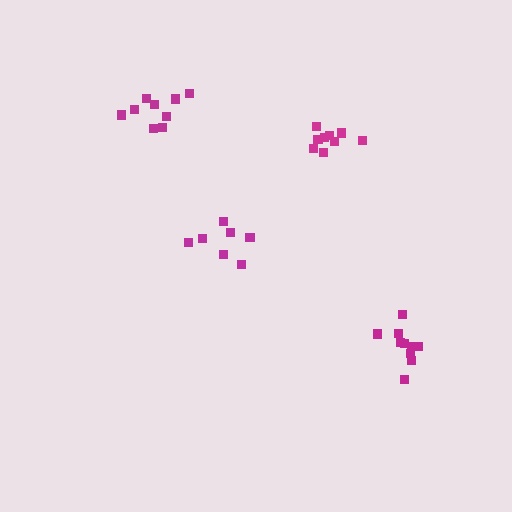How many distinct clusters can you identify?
There are 4 distinct clusters.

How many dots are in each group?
Group 1: 7 dots, Group 2: 9 dots, Group 3: 10 dots, Group 4: 10 dots (36 total).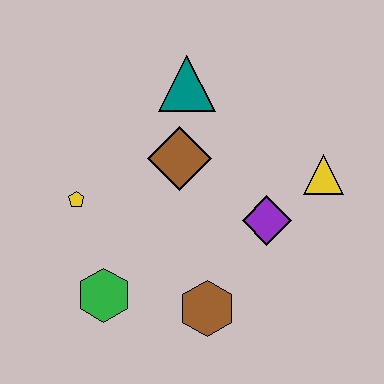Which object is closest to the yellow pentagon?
The green hexagon is closest to the yellow pentagon.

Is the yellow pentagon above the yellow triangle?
No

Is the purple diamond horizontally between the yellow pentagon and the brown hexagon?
No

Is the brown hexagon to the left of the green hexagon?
No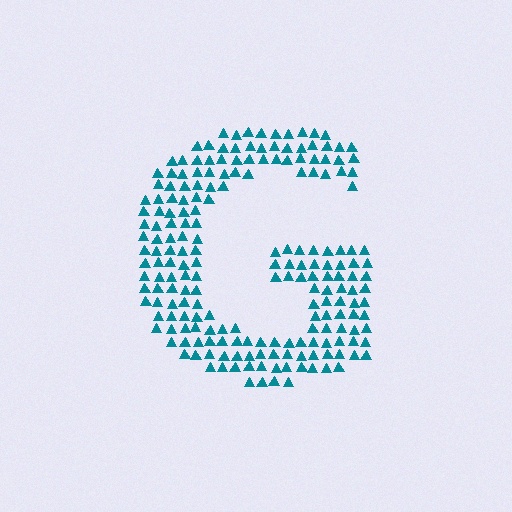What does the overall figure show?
The overall figure shows the letter G.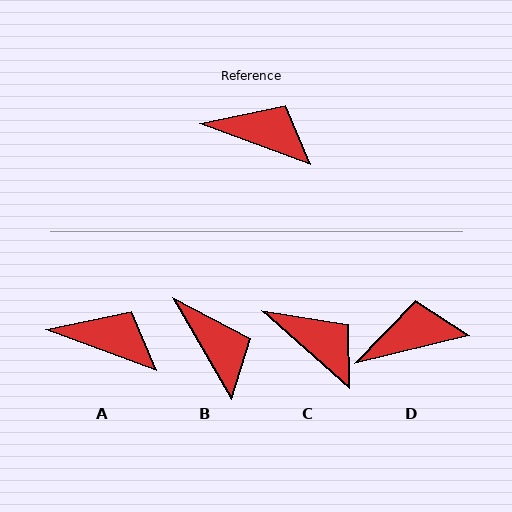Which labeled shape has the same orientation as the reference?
A.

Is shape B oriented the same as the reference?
No, it is off by about 40 degrees.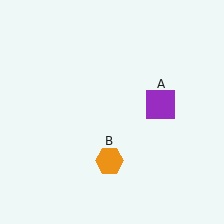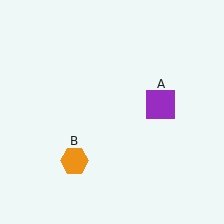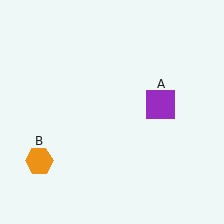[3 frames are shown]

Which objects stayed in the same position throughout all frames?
Purple square (object A) remained stationary.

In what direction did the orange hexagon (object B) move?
The orange hexagon (object B) moved left.